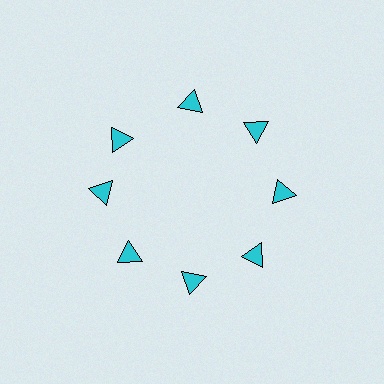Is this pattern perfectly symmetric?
No. The 8 cyan triangles are arranged in a ring, but one element near the 10 o'clock position is rotated out of alignment along the ring, breaking the 8-fold rotational symmetry.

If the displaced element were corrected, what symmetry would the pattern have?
It would have 8-fold rotational symmetry — the pattern would map onto itself every 45 degrees.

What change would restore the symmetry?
The symmetry would be restored by rotating it back into even spacing with its neighbors so that all 8 triangles sit at equal angles and equal distance from the center.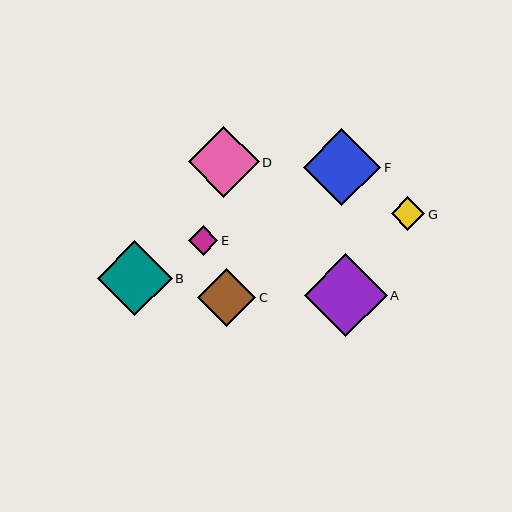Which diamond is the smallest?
Diamond E is the smallest with a size of approximately 29 pixels.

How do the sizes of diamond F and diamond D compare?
Diamond F and diamond D are approximately the same size.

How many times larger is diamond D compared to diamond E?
Diamond D is approximately 2.4 times the size of diamond E.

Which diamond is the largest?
Diamond A is the largest with a size of approximately 82 pixels.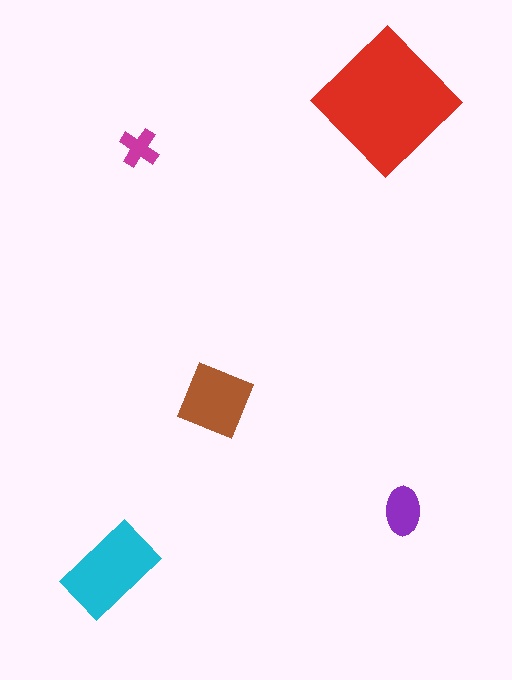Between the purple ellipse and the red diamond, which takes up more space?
The red diamond.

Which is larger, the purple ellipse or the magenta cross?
The purple ellipse.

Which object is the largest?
The red diamond.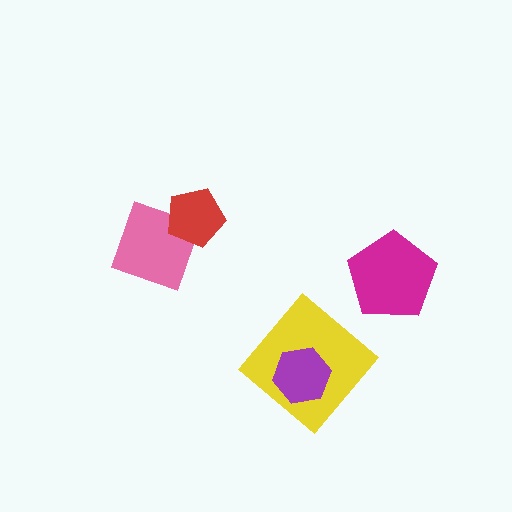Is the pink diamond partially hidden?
Yes, it is partially covered by another shape.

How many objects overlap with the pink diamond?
1 object overlaps with the pink diamond.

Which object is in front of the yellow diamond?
The purple hexagon is in front of the yellow diamond.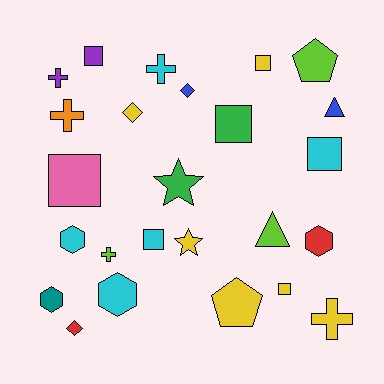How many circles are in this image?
There are no circles.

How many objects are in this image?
There are 25 objects.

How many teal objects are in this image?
There is 1 teal object.